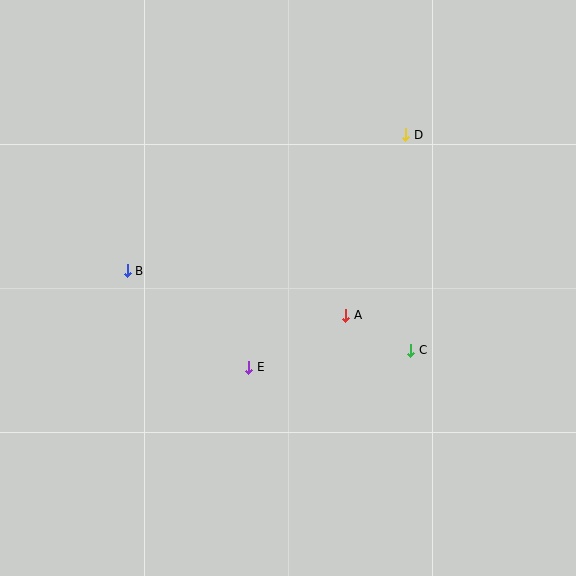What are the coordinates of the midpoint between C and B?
The midpoint between C and B is at (269, 311).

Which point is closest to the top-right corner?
Point D is closest to the top-right corner.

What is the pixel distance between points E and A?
The distance between E and A is 110 pixels.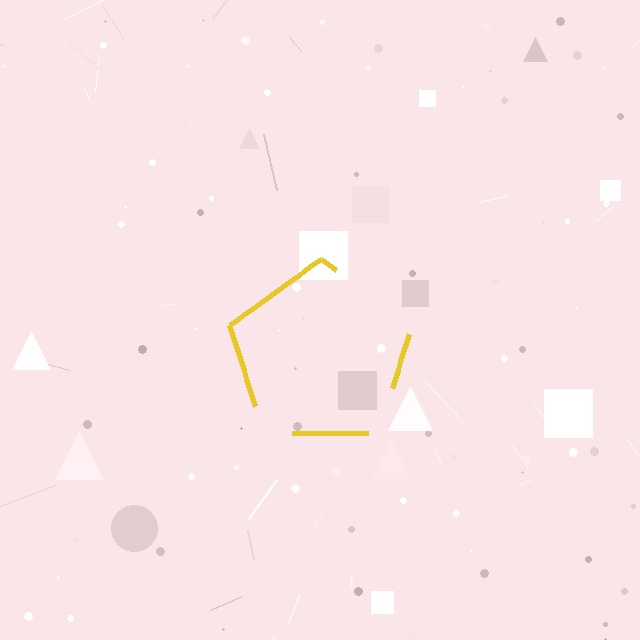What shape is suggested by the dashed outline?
The dashed outline suggests a pentagon.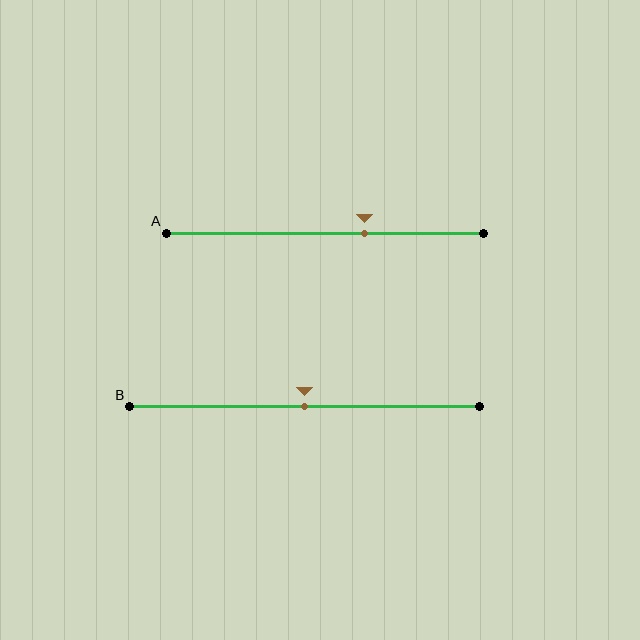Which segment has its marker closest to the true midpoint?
Segment B has its marker closest to the true midpoint.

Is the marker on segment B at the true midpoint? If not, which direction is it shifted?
Yes, the marker on segment B is at the true midpoint.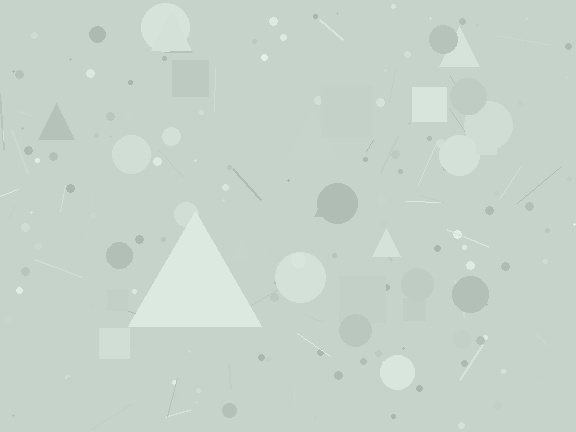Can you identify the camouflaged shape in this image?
The camouflaged shape is a triangle.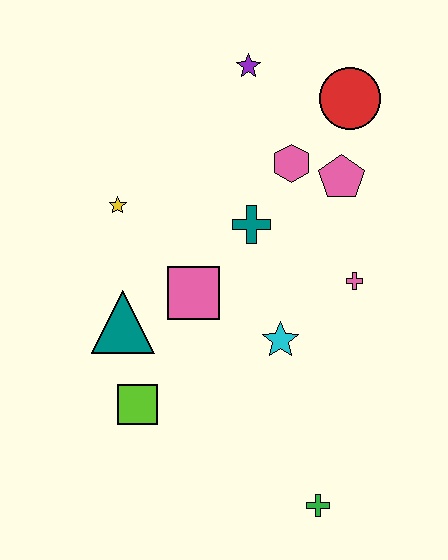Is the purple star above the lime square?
Yes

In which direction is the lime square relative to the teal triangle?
The lime square is below the teal triangle.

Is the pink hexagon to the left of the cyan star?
No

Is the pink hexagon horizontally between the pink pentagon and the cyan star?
Yes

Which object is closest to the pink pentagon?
The pink hexagon is closest to the pink pentagon.